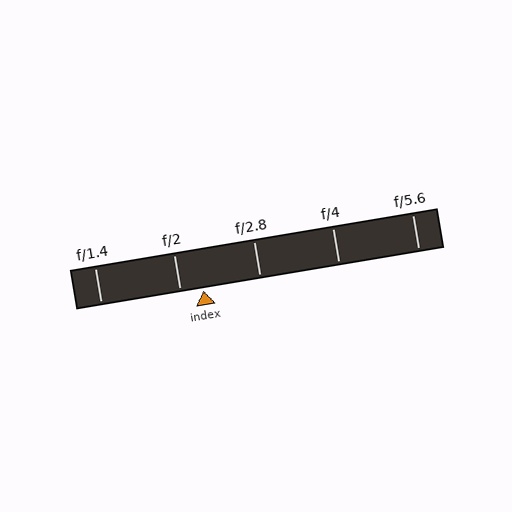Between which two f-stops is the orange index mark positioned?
The index mark is between f/2 and f/2.8.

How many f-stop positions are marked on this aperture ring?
There are 5 f-stop positions marked.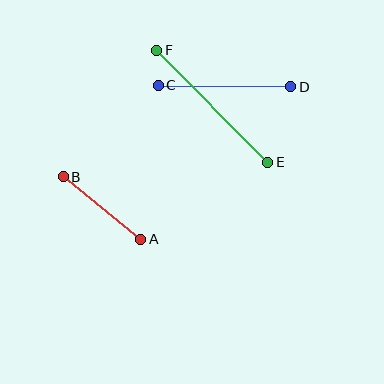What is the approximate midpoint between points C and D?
The midpoint is at approximately (225, 86) pixels.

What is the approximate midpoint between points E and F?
The midpoint is at approximately (212, 106) pixels.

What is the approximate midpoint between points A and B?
The midpoint is at approximately (102, 208) pixels.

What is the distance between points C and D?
The distance is approximately 132 pixels.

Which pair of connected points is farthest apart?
Points E and F are farthest apart.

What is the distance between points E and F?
The distance is approximately 158 pixels.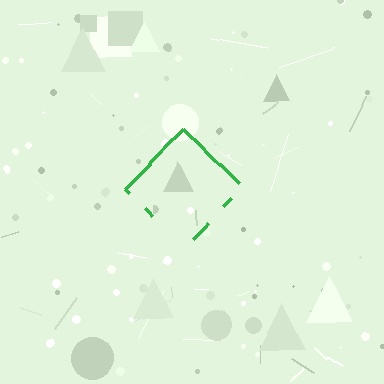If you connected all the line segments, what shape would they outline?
They would outline a diamond.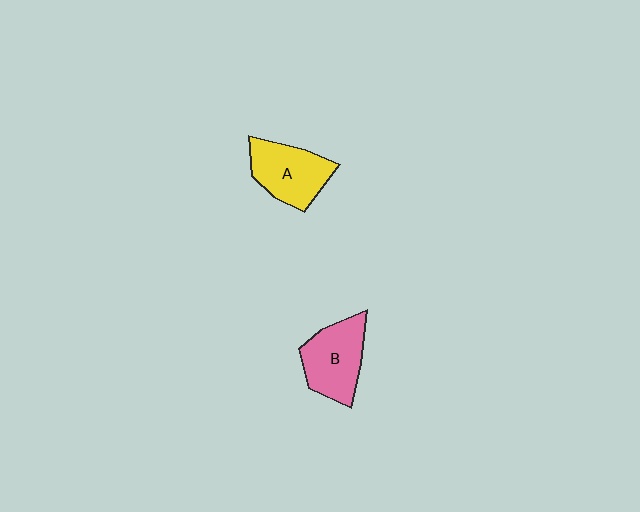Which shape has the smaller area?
Shape A (yellow).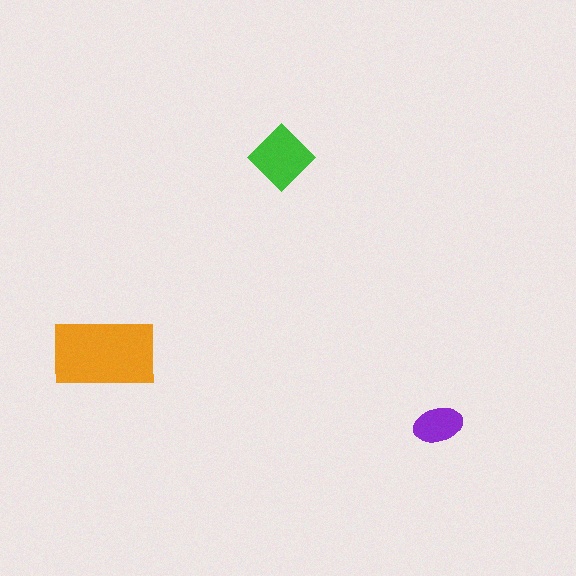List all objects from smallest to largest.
The purple ellipse, the green diamond, the orange rectangle.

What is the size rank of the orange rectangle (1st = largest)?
1st.